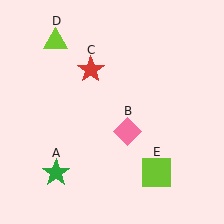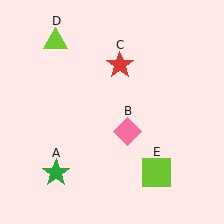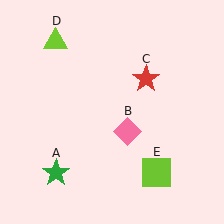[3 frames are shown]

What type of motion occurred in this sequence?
The red star (object C) rotated clockwise around the center of the scene.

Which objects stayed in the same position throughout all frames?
Green star (object A) and pink diamond (object B) and lime triangle (object D) and lime square (object E) remained stationary.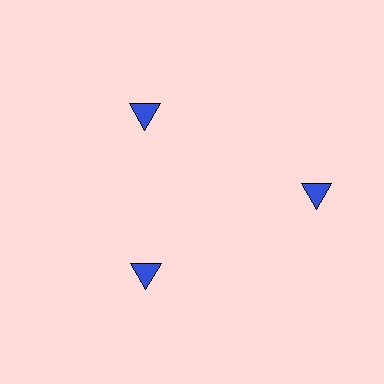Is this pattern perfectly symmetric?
No. The 3 blue triangles are arranged in a ring, but one element near the 3 o'clock position is pushed outward from the center, breaking the 3-fold rotational symmetry.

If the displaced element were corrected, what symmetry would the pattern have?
It would have 3-fold rotational symmetry — the pattern would map onto itself every 120 degrees.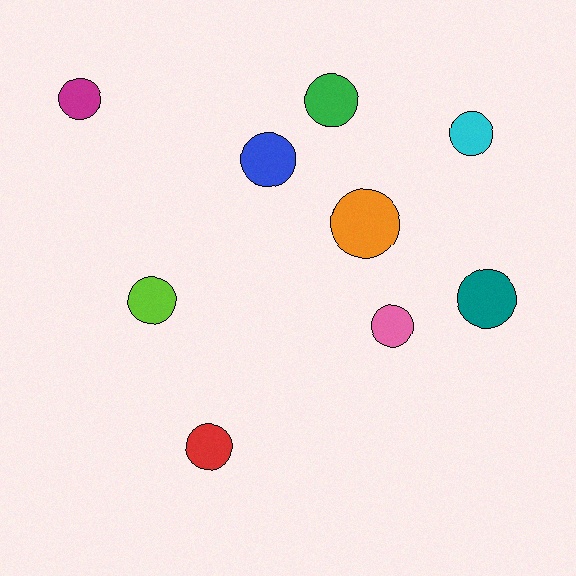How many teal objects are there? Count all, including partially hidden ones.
There is 1 teal object.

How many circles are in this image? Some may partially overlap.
There are 9 circles.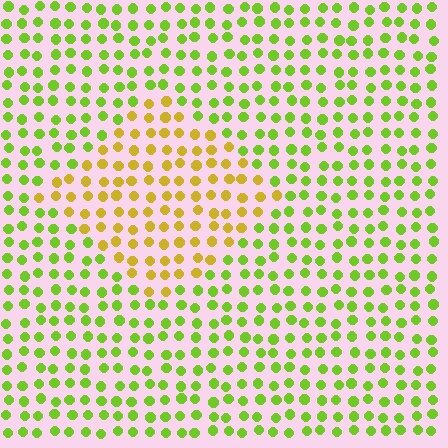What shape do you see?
I see a diamond.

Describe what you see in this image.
The image is filled with small lime elements in a uniform arrangement. A diamond-shaped region is visible where the elements are tinted to a slightly different hue, forming a subtle color boundary.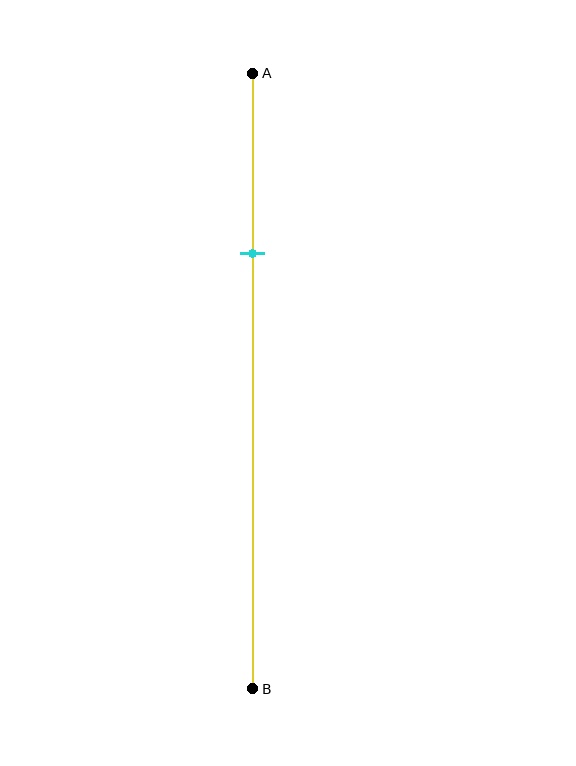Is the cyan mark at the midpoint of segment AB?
No, the mark is at about 30% from A, not at the 50% midpoint.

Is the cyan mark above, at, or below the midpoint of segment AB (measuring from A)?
The cyan mark is above the midpoint of segment AB.